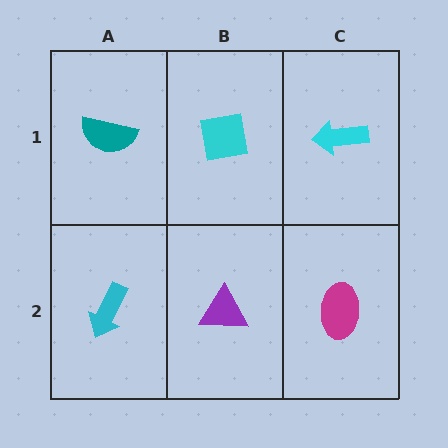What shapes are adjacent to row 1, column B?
A purple triangle (row 2, column B), a teal semicircle (row 1, column A), a cyan arrow (row 1, column C).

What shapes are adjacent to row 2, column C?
A cyan arrow (row 1, column C), a purple triangle (row 2, column B).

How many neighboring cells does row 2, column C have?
2.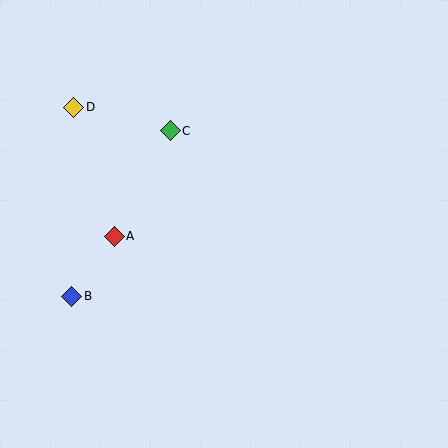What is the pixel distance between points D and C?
The distance between D and C is 99 pixels.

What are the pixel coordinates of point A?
Point A is at (114, 236).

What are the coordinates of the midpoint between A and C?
The midpoint between A and C is at (142, 184).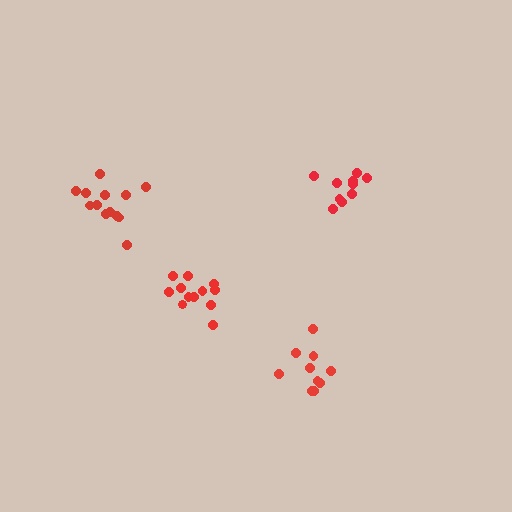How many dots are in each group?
Group 1: 12 dots, Group 2: 13 dots, Group 3: 10 dots, Group 4: 10 dots (45 total).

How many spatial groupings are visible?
There are 4 spatial groupings.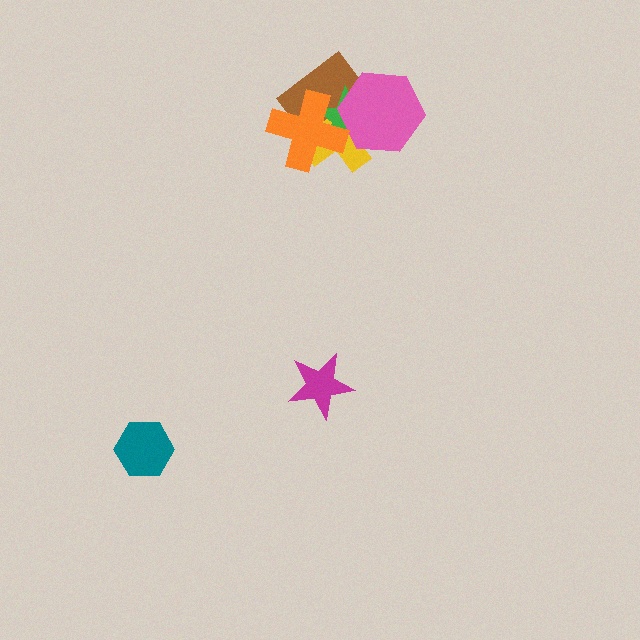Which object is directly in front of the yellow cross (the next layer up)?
The brown rectangle is directly in front of the yellow cross.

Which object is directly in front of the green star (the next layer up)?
The pink hexagon is directly in front of the green star.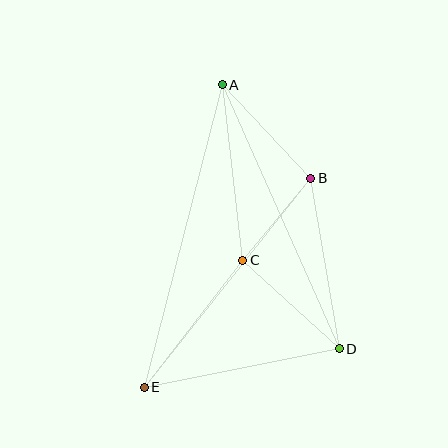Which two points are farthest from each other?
Points A and E are farthest from each other.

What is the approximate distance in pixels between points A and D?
The distance between A and D is approximately 289 pixels.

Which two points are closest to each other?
Points B and C are closest to each other.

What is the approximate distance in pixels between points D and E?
The distance between D and E is approximately 199 pixels.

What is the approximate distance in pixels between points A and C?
The distance between A and C is approximately 177 pixels.